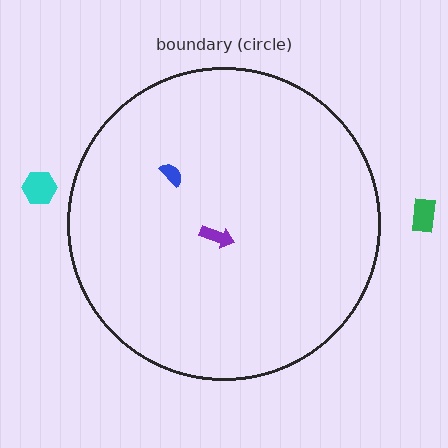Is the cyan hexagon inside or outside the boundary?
Outside.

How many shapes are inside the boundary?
2 inside, 2 outside.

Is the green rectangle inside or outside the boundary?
Outside.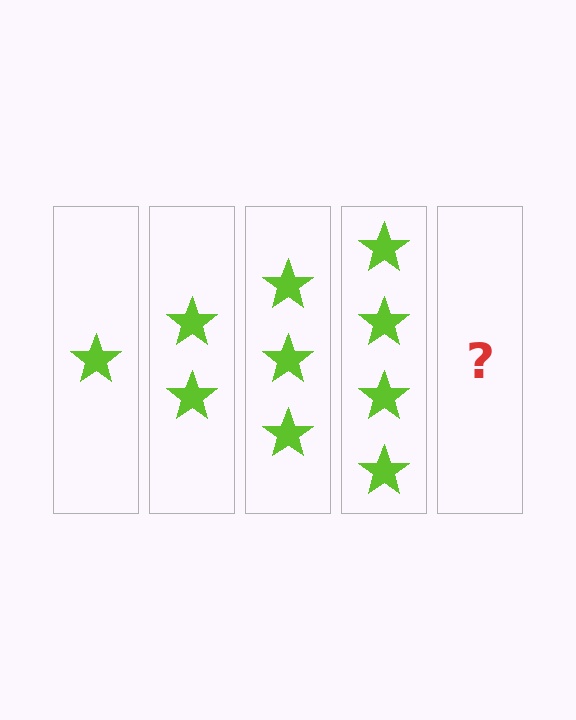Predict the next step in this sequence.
The next step is 5 stars.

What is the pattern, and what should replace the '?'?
The pattern is that each step adds one more star. The '?' should be 5 stars.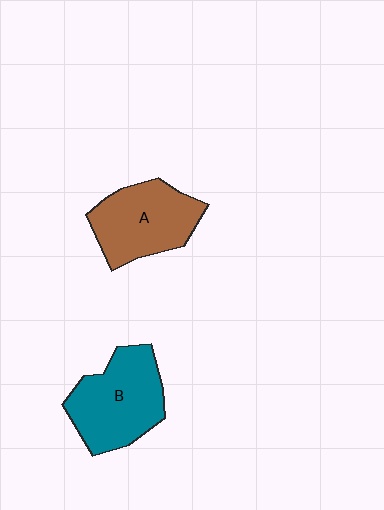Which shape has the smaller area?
Shape A (brown).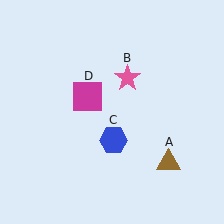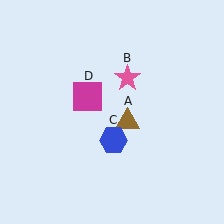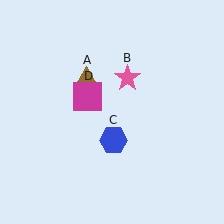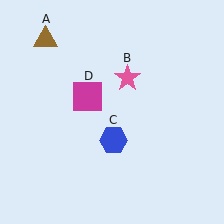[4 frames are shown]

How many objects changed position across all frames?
1 object changed position: brown triangle (object A).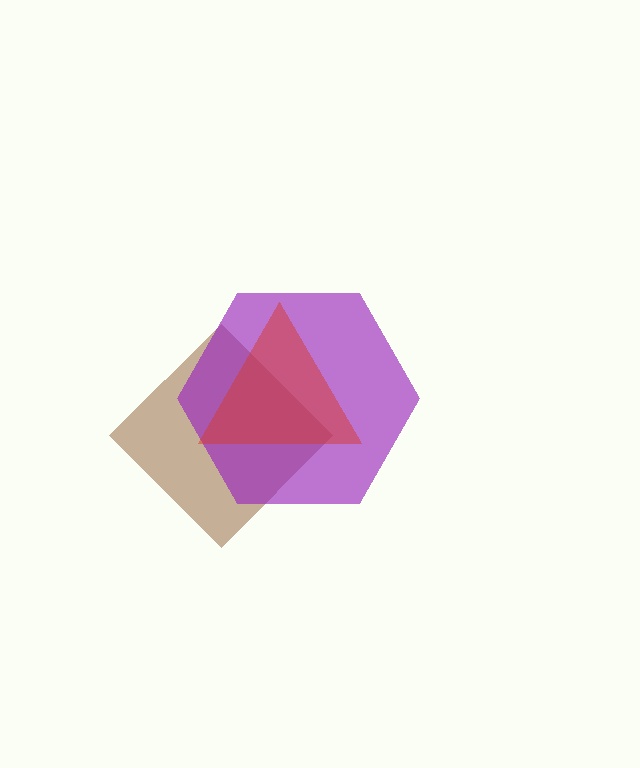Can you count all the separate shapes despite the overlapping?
Yes, there are 3 separate shapes.